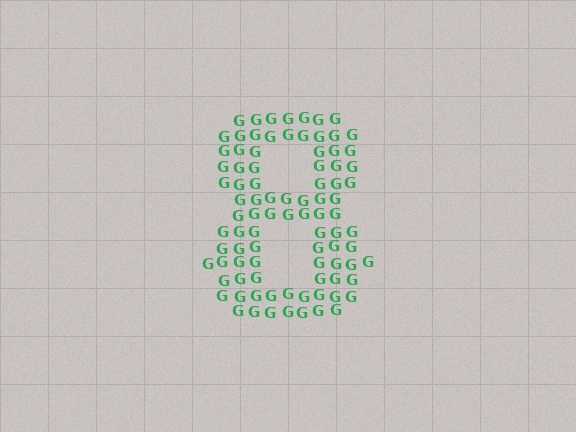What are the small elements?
The small elements are letter G's.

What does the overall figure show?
The overall figure shows the digit 8.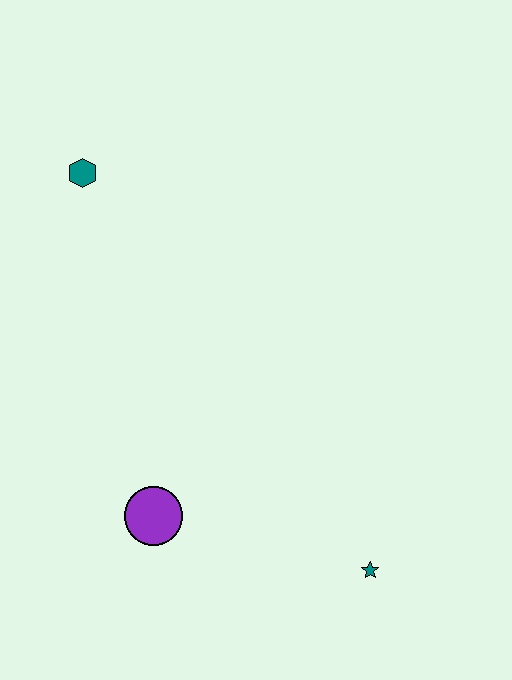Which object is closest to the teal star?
The purple circle is closest to the teal star.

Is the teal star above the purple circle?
No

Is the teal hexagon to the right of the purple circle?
No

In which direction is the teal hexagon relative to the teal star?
The teal hexagon is above the teal star.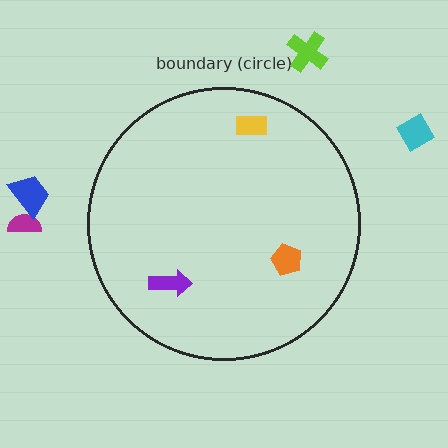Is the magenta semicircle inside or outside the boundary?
Outside.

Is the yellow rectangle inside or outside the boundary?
Inside.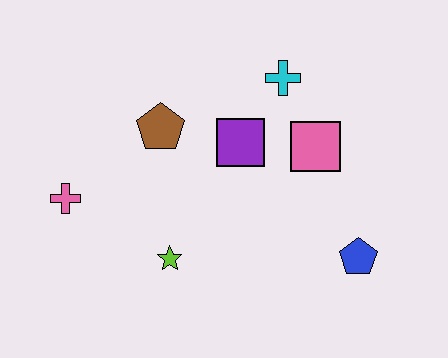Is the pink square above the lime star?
Yes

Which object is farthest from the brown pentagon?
The blue pentagon is farthest from the brown pentagon.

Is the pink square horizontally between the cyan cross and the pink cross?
No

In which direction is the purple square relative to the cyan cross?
The purple square is below the cyan cross.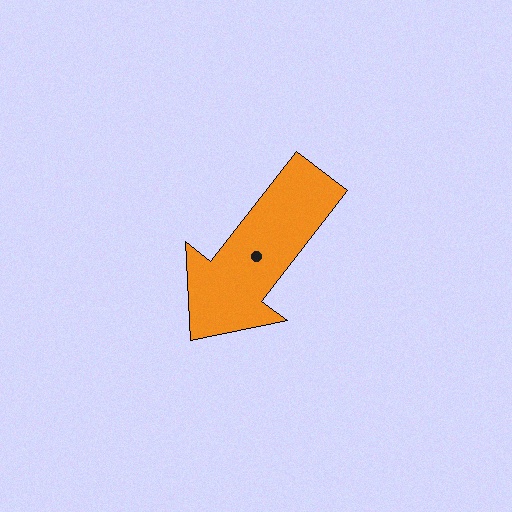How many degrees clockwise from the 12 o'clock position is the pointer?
Approximately 218 degrees.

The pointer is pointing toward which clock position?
Roughly 7 o'clock.